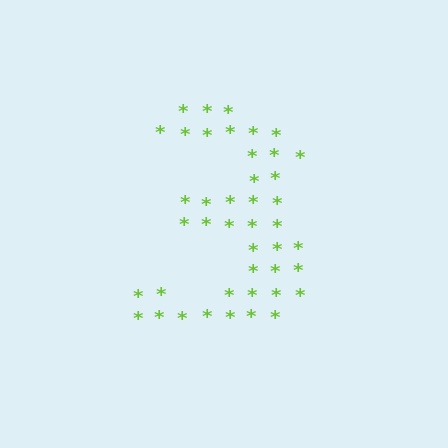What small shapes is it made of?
It is made of small asterisks.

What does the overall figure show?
The overall figure shows the digit 3.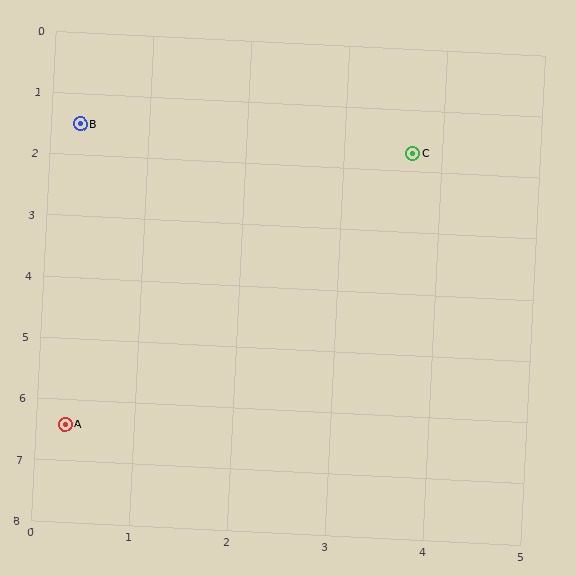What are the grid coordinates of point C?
Point C is at approximately (3.7, 1.7).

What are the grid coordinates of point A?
Point A is at approximately (0.3, 6.4).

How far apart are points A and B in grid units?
Points A and B are about 4.9 grid units apart.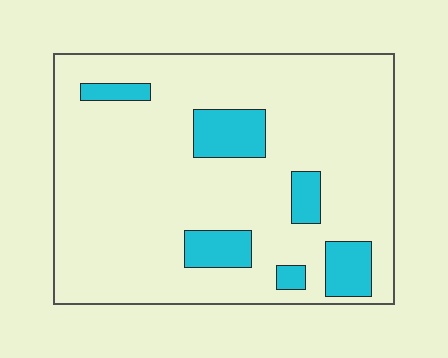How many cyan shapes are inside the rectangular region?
6.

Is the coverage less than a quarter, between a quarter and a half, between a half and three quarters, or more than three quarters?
Less than a quarter.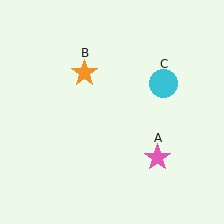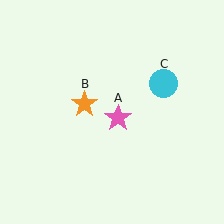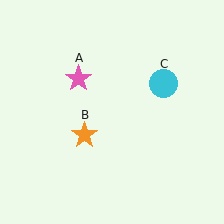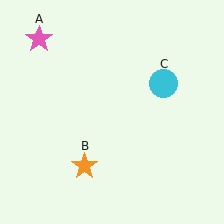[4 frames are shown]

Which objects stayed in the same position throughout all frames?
Cyan circle (object C) remained stationary.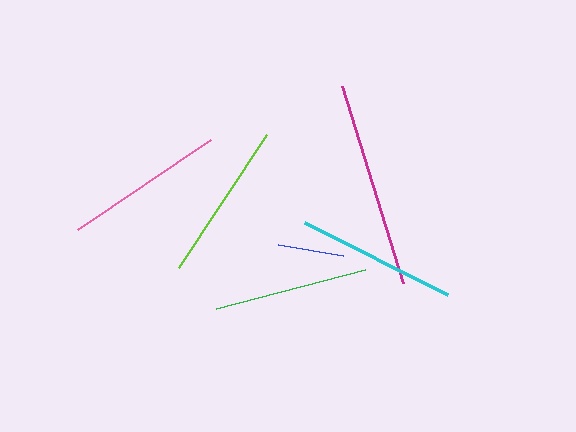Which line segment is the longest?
The magenta line is the longest at approximately 206 pixels.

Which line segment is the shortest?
The blue line is the shortest at approximately 65 pixels.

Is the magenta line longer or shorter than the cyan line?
The magenta line is longer than the cyan line.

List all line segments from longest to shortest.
From longest to shortest: magenta, pink, cyan, lime, green, blue.